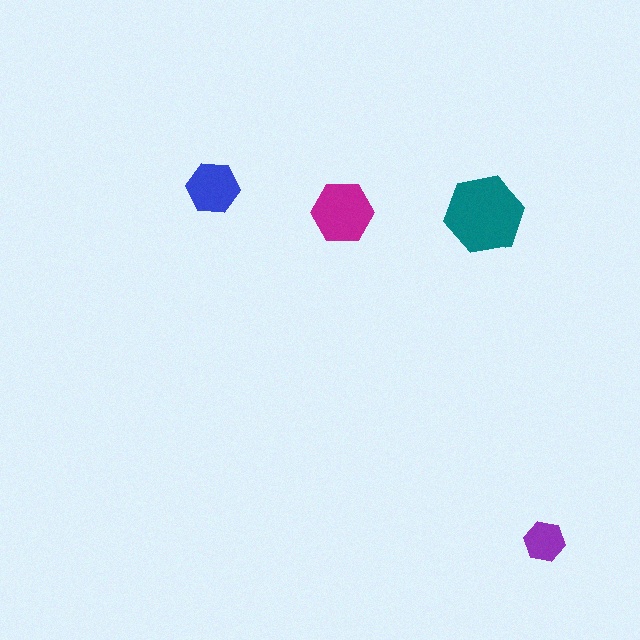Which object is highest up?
The blue hexagon is topmost.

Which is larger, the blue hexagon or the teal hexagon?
The teal one.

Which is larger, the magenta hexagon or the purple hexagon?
The magenta one.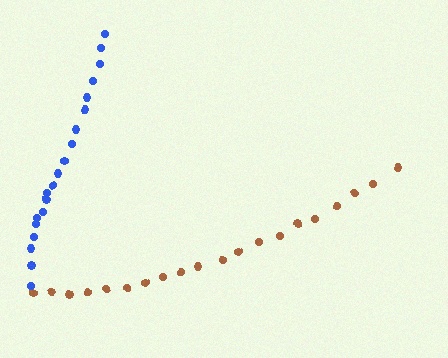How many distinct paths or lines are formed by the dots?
There are 2 distinct paths.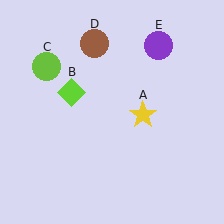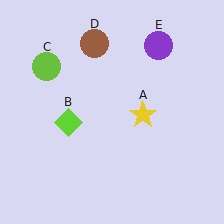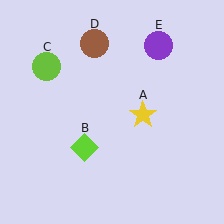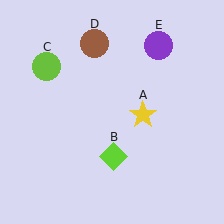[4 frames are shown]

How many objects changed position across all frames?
1 object changed position: lime diamond (object B).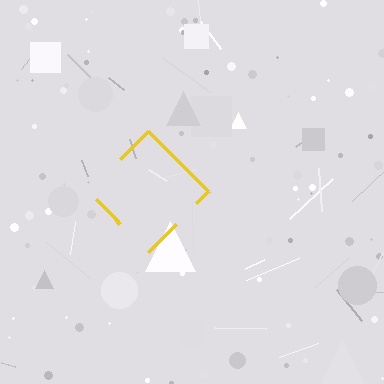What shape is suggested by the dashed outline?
The dashed outline suggests a diamond.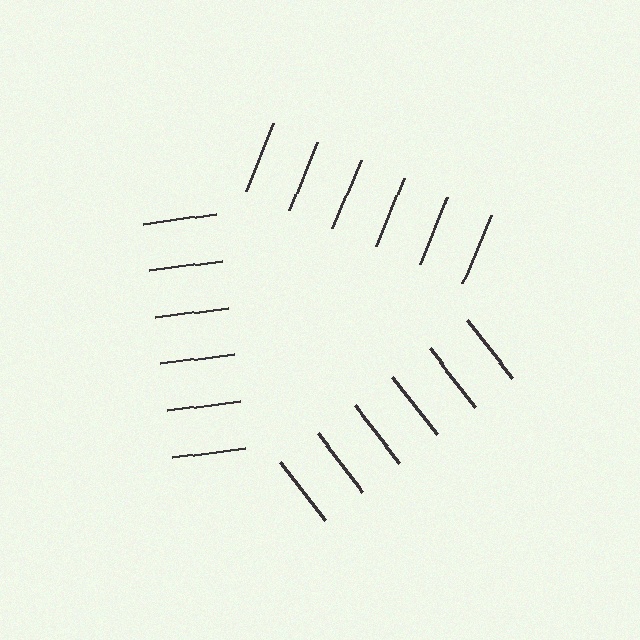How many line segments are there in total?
18 — 6 along each of the 3 edges.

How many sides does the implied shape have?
3 sides — the line-ends trace a triangle.